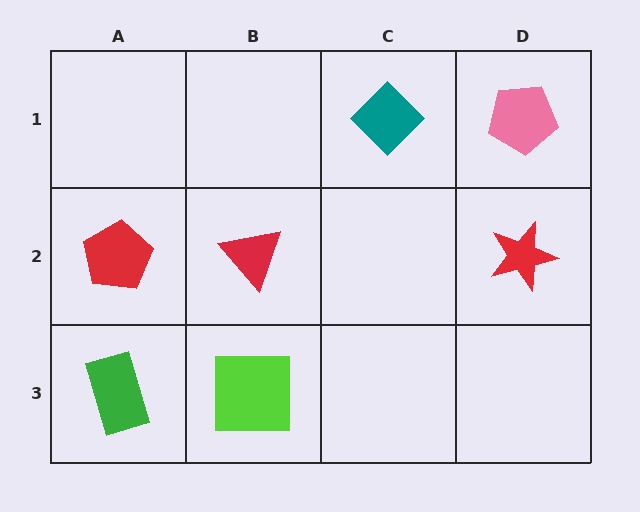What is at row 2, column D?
A red star.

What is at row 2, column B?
A red triangle.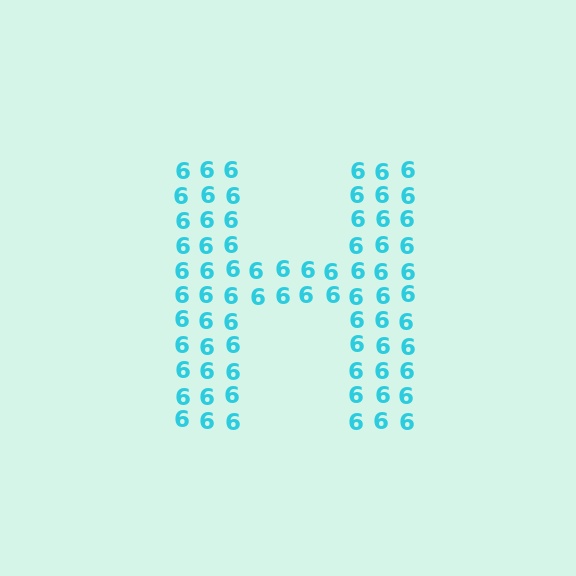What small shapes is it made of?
It is made of small digit 6's.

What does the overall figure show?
The overall figure shows the letter H.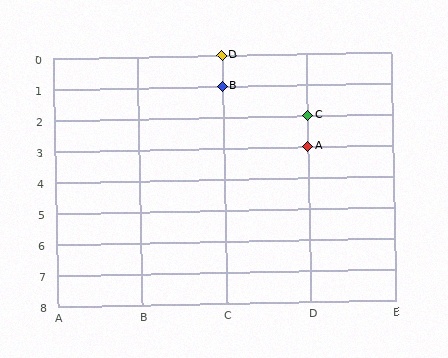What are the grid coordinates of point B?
Point B is at grid coordinates (C, 1).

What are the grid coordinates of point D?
Point D is at grid coordinates (C, 0).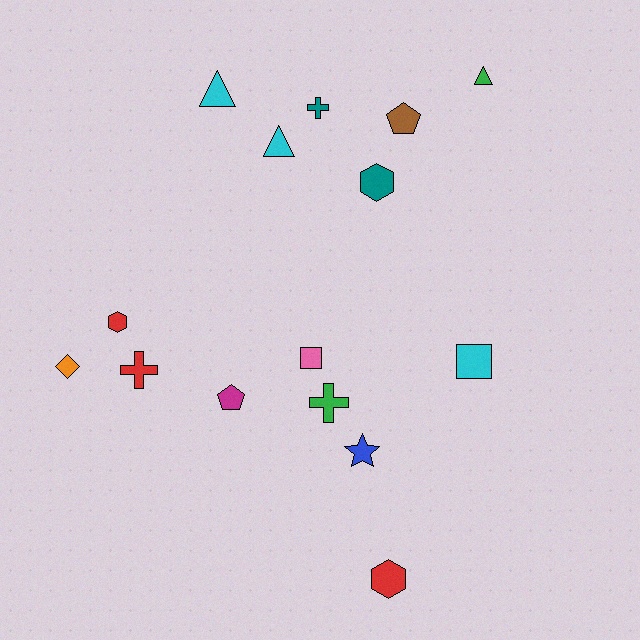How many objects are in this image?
There are 15 objects.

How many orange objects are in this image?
There is 1 orange object.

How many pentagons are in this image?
There are 2 pentagons.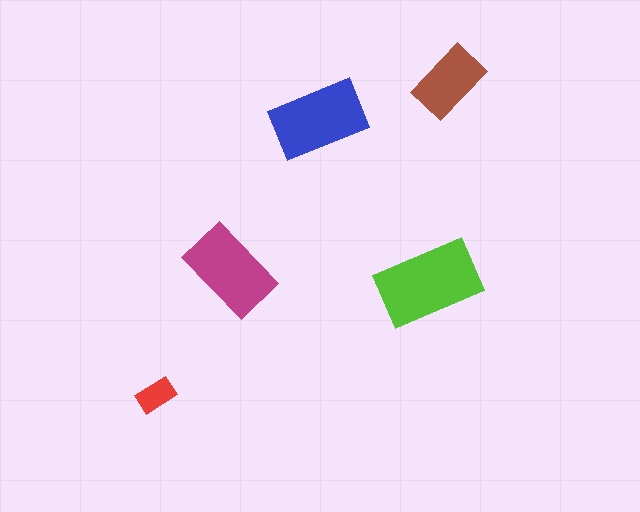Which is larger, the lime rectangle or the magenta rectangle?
The lime one.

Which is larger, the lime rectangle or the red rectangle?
The lime one.